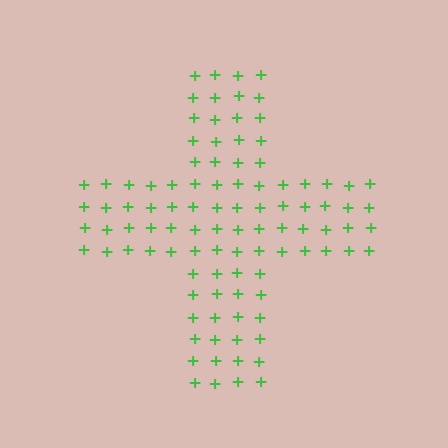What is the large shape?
The large shape is a cross.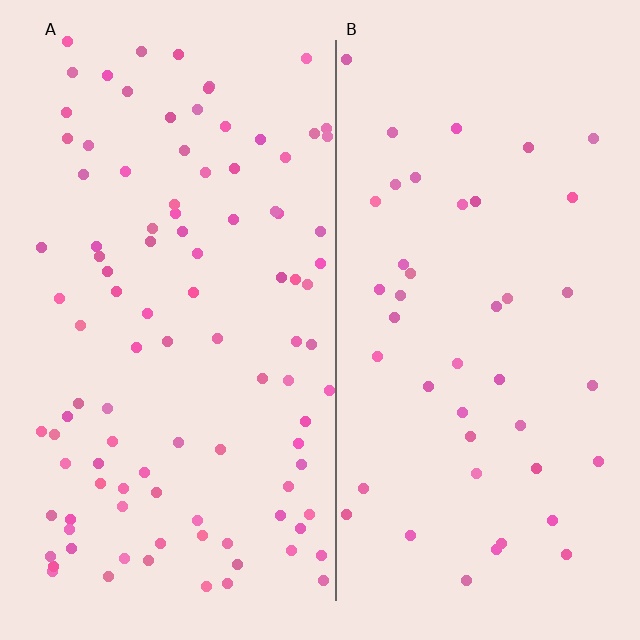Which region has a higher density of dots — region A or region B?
A (the left).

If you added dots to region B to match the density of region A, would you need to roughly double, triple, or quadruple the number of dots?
Approximately double.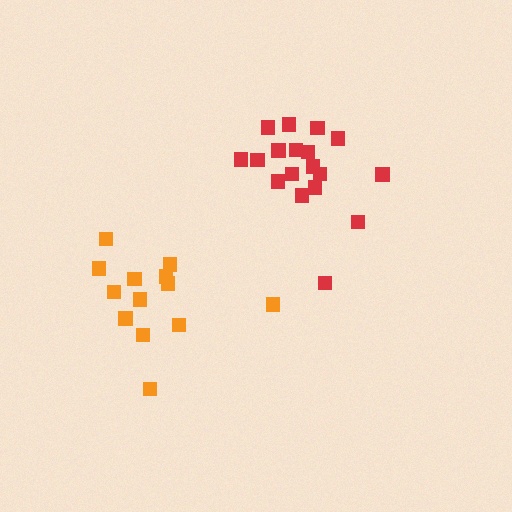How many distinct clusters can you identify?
There are 2 distinct clusters.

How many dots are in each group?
Group 1: 13 dots, Group 2: 18 dots (31 total).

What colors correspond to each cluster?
The clusters are colored: orange, red.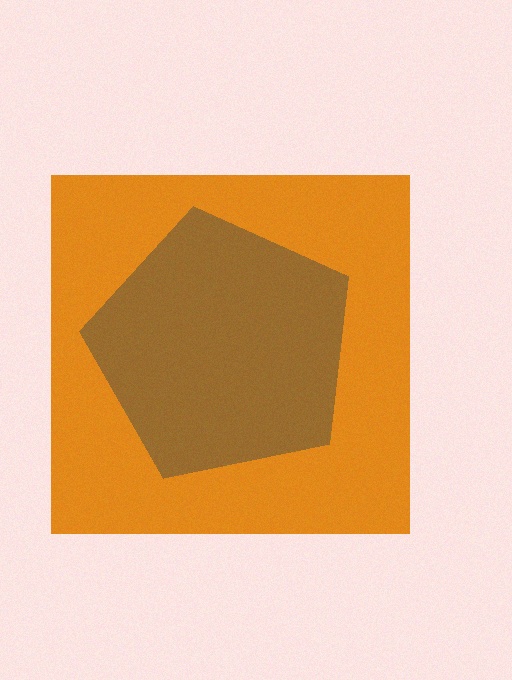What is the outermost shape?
The orange square.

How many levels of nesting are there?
2.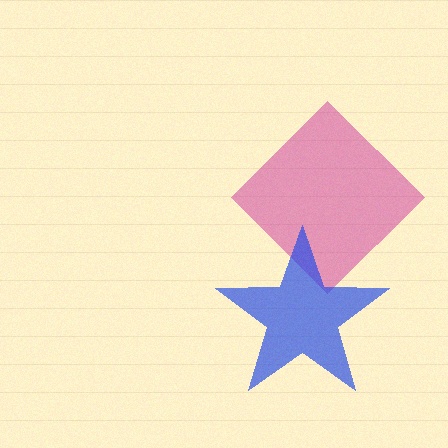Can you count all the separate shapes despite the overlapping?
Yes, there are 2 separate shapes.